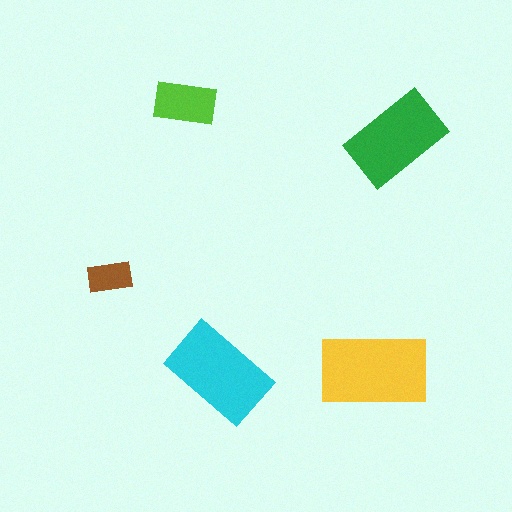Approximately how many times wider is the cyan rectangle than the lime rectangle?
About 1.5 times wider.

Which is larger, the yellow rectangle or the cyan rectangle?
The yellow one.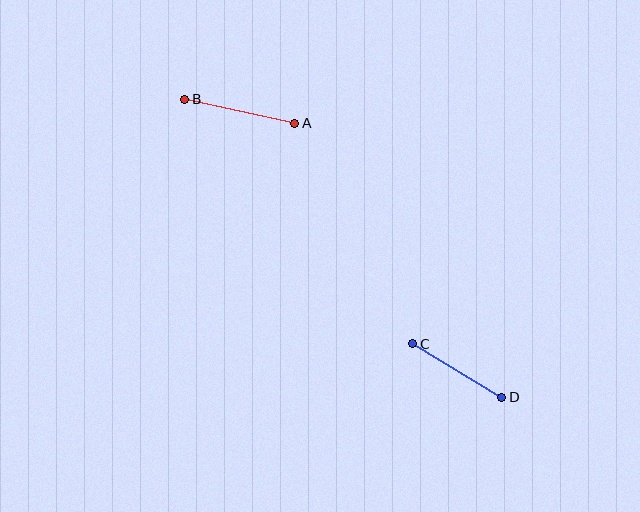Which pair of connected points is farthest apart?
Points A and B are farthest apart.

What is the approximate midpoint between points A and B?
The midpoint is at approximately (240, 111) pixels.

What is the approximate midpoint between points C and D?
The midpoint is at approximately (457, 370) pixels.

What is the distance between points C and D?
The distance is approximately 104 pixels.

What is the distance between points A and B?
The distance is approximately 113 pixels.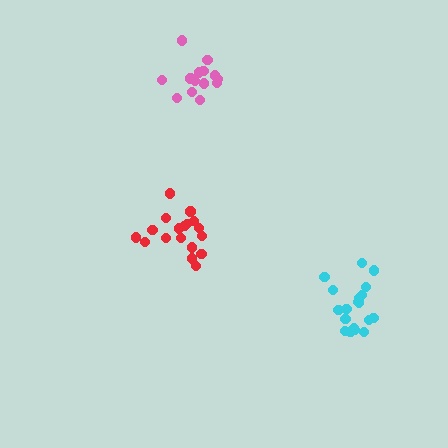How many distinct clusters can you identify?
There are 3 distinct clusters.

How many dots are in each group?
Group 1: 14 dots, Group 2: 19 dots, Group 3: 18 dots (51 total).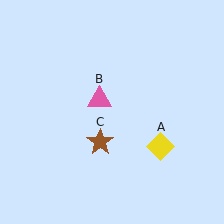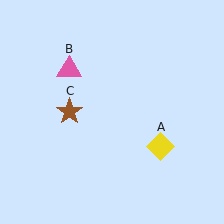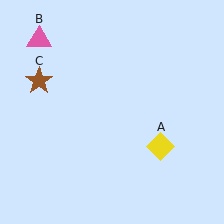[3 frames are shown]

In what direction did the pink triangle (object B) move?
The pink triangle (object B) moved up and to the left.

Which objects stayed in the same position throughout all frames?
Yellow diamond (object A) remained stationary.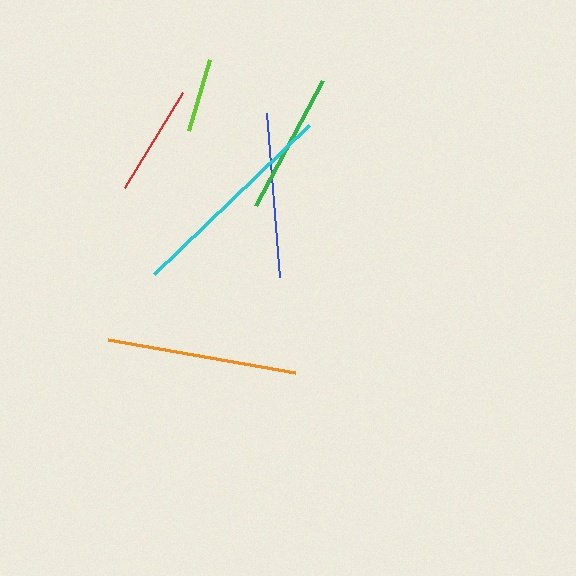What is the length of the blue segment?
The blue segment is approximately 164 pixels long.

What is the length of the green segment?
The green segment is approximately 142 pixels long.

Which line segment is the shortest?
The lime line is the shortest at approximately 74 pixels.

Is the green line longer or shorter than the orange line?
The orange line is longer than the green line.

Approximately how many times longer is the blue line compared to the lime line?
The blue line is approximately 2.2 times the length of the lime line.